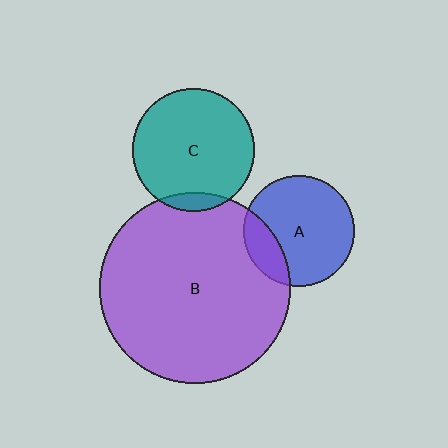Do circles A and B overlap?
Yes.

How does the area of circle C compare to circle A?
Approximately 1.2 times.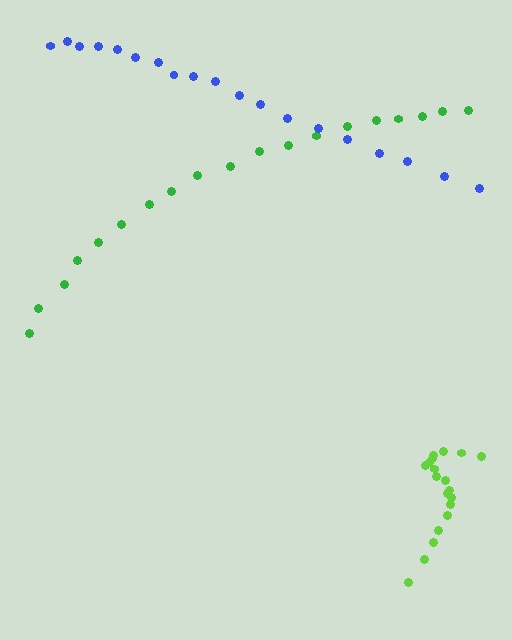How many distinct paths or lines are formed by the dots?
There are 3 distinct paths.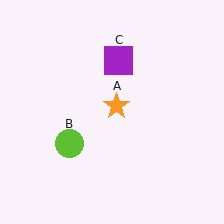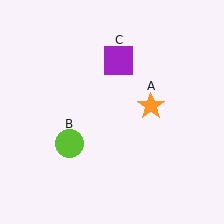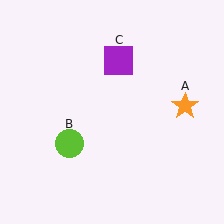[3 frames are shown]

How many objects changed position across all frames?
1 object changed position: orange star (object A).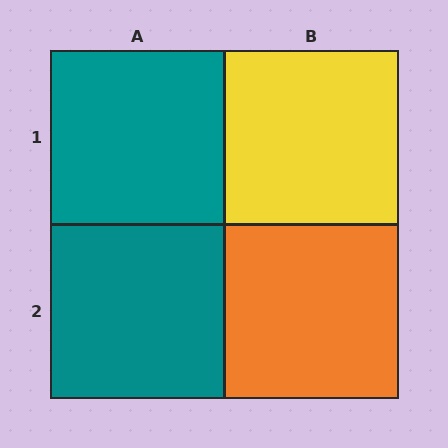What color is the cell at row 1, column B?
Yellow.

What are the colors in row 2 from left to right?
Teal, orange.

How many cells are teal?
2 cells are teal.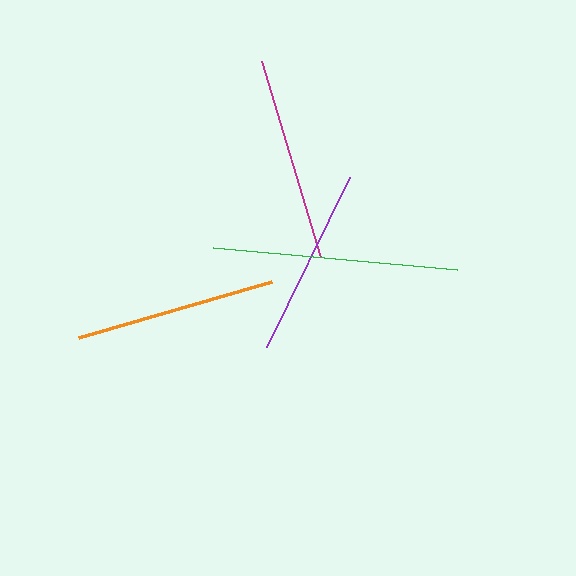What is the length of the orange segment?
The orange segment is approximately 201 pixels long.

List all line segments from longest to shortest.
From longest to shortest: green, magenta, orange, purple.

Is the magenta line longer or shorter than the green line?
The green line is longer than the magenta line.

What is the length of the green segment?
The green segment is approximately 245 pixels long.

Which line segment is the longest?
The green line is the longest at approximately 245 pixels.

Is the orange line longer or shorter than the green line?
The green line is longer than the orange line.